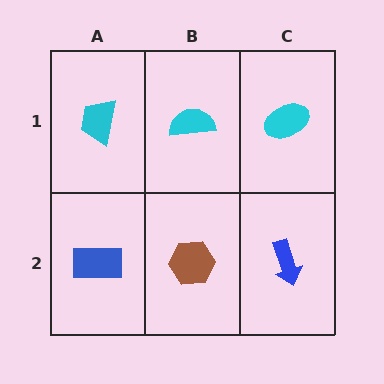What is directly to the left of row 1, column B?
A cyan trapezoid.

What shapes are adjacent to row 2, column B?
A cyan semicircle (row 1, column B), a blue rectangle (row 2, column A), a blue arrow (row 2, column C).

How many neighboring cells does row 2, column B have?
3.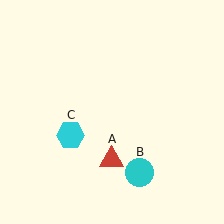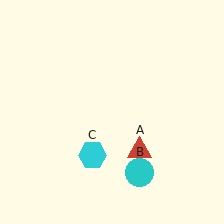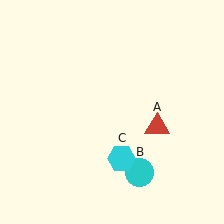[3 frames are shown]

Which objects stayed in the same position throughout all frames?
Cyan circle (object B) remained stationary.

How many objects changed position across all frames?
2 objects changed position: red triangle (object A), cyan hexagon (object C).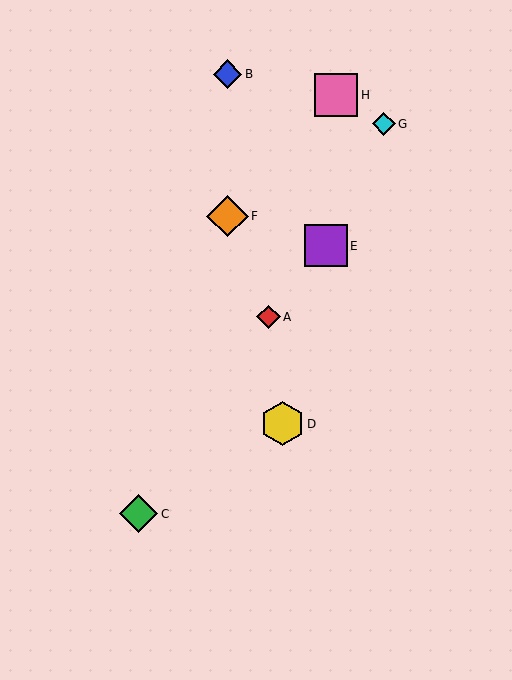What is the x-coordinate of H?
Object H is at x≈336.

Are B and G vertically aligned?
No, B is at x≈228 and G is at x≈384.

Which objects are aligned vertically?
Objects B, F are aligned vertically.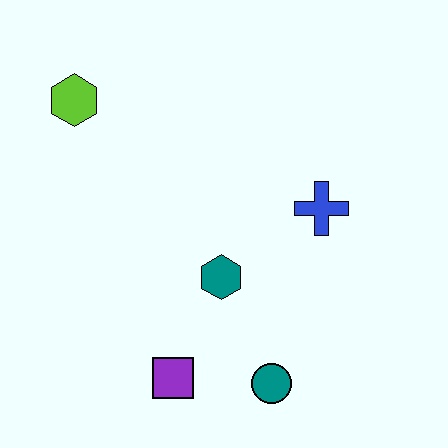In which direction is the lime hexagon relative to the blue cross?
The lime hexagon is to the left of the blue cross.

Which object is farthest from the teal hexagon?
The lime hexagon is farthest from the teal hexagon.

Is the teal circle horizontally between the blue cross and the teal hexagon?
Yes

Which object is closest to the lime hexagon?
The teal hexagon is closest to the lime hexagon.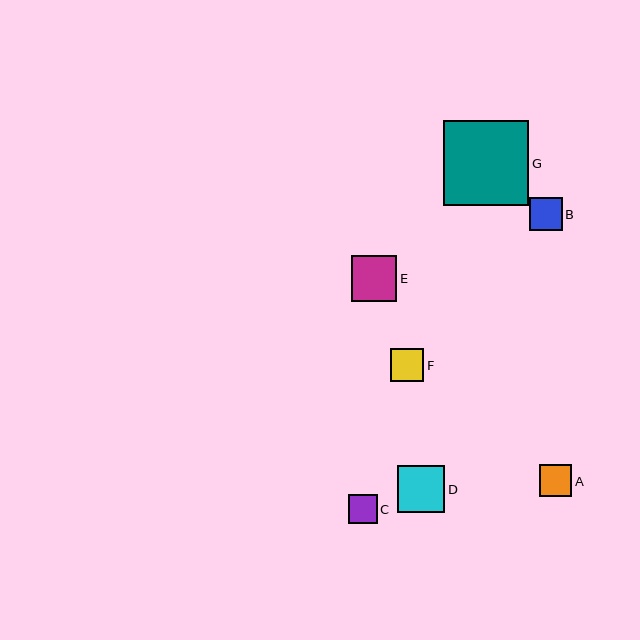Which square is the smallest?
Square C is the smallest with a size of approximately 29 pixels.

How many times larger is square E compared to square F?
Square E is approximately 1.4 times the size of square F.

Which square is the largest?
Square G is the largest with a size of approximately 85 pixels.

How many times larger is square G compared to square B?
Square G is approximately 2.6 times the size of square B.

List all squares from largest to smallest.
From largest to smallest: G, D, E, F, B, A, C.